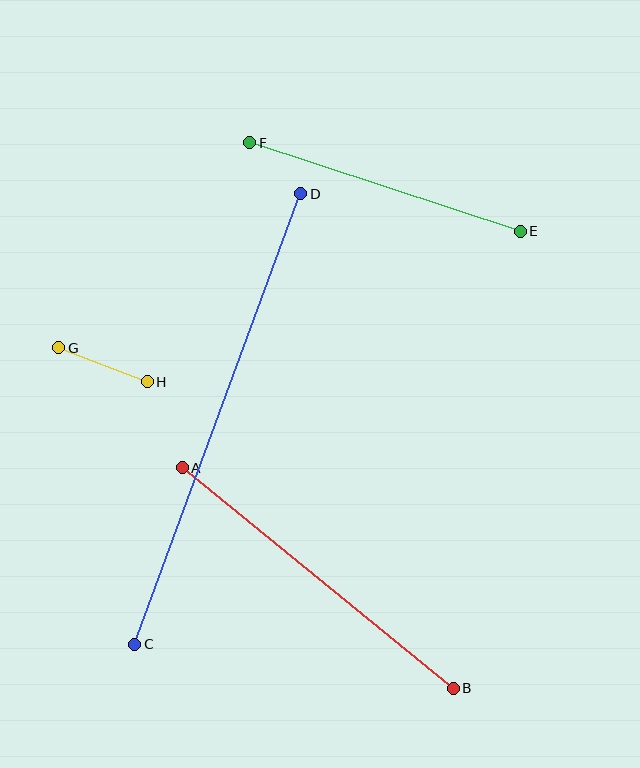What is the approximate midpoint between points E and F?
The midpoint is at approximately (385, 187) pixels.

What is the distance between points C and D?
The distance is approximately 480 pixels.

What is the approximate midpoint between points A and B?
The midpoint is at approximately (318, 578) pixels.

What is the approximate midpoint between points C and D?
The midpoint is at approximately (218, 419) pixels.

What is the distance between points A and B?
The distance is approximately 349 pixels.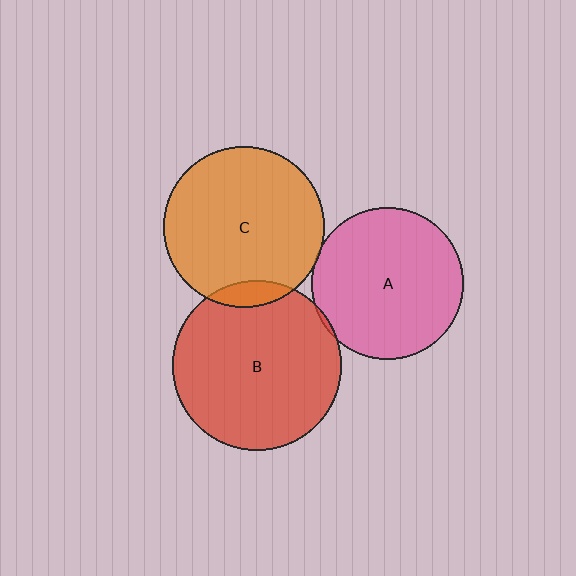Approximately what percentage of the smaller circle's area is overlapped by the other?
Approximately 5%.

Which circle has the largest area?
Circle B (red).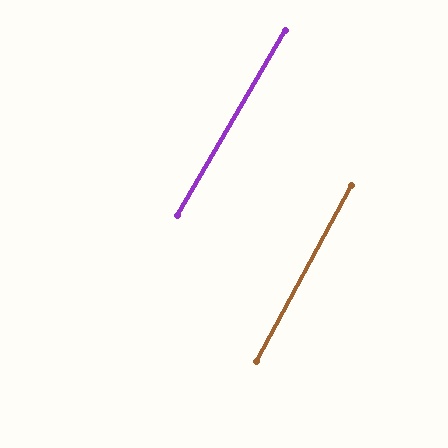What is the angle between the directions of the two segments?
Approximately 2 degrees.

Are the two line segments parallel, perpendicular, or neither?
Parallel — their directions differ by only 1.9°.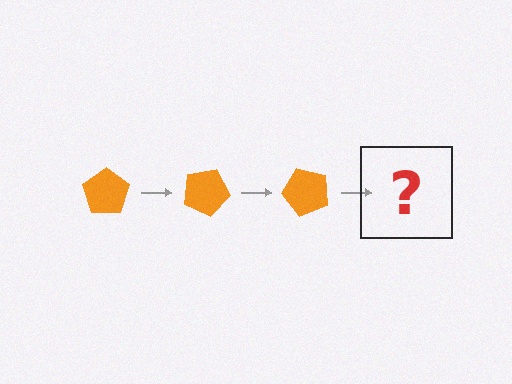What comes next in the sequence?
The next element should be an orange pentagon rotated 75 degrees.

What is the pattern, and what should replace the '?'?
The pattern is that the pentagon rotates 25 degrees each step. The '?' should be an orange pentagon rotated 75 degrees.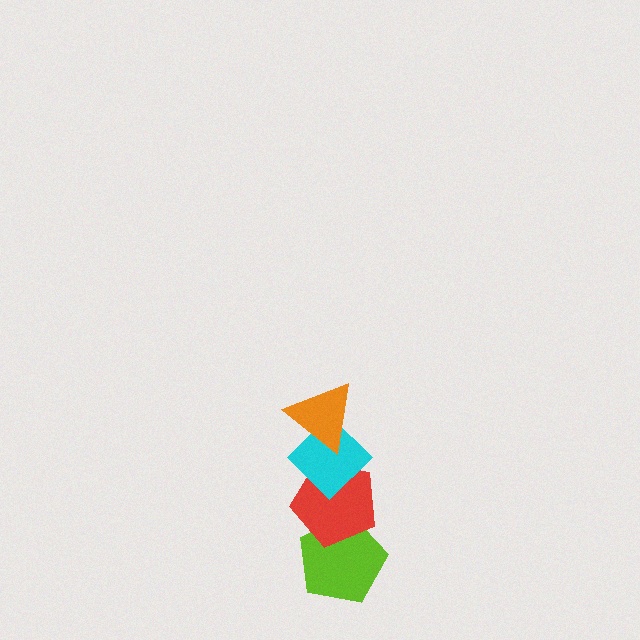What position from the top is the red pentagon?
The red pentagon is 3rd from the top.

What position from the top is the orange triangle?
The orange triangle is 1st from the top.